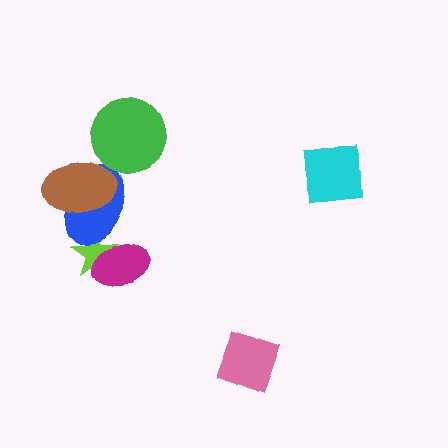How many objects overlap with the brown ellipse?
1 object overlaps with the brown ellipse.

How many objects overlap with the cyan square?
0 objects overlap with the cyan square.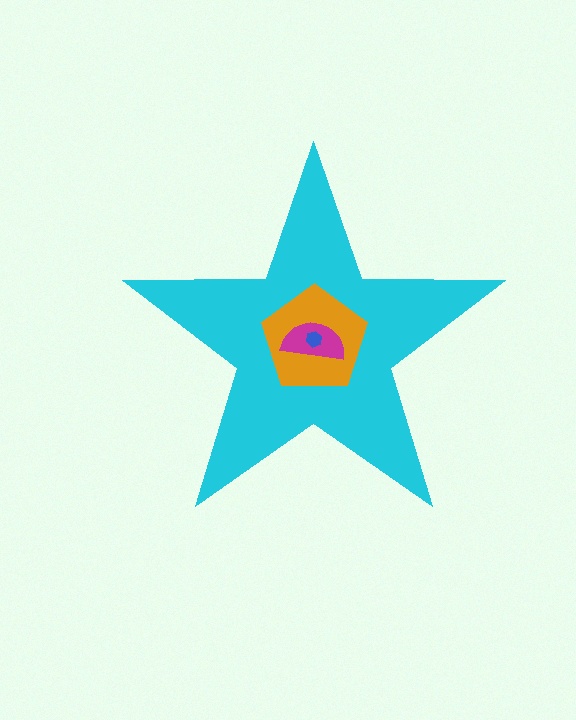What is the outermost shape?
The cyan star.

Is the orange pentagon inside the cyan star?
Yes.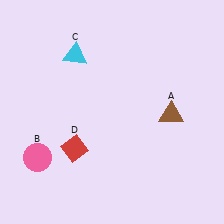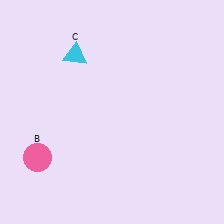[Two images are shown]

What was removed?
The red diamond (D), the brown triangle (A) were removed in Image 2.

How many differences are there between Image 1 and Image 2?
There are 2 differences between the two images.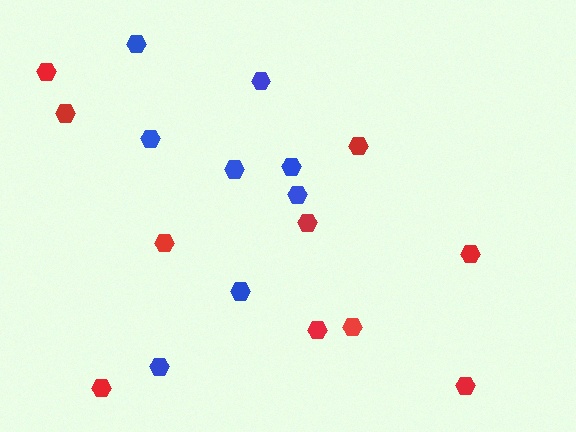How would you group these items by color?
There are 2 groups: one group of blue hexagons (8) and one group of red hexagons (10).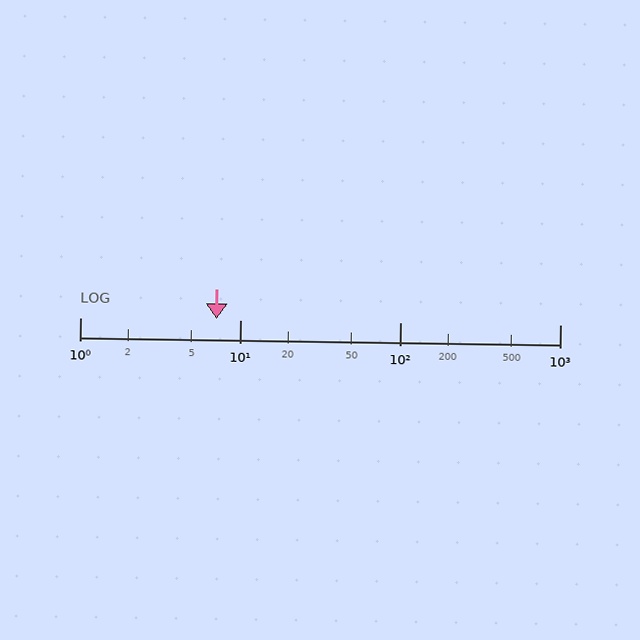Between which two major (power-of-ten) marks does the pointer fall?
The pointer is between 1 and 10.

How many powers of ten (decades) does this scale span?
The scale spans 3 decades, from 1 to 1000.